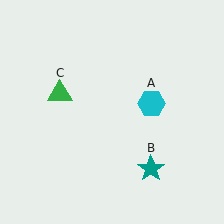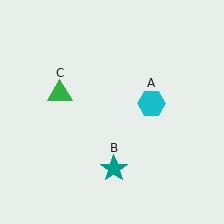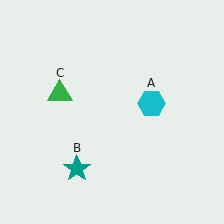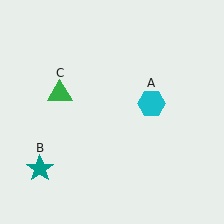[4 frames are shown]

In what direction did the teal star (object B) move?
The teal star (object B) moved left.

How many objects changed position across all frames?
1 object changed position: teal star (object B).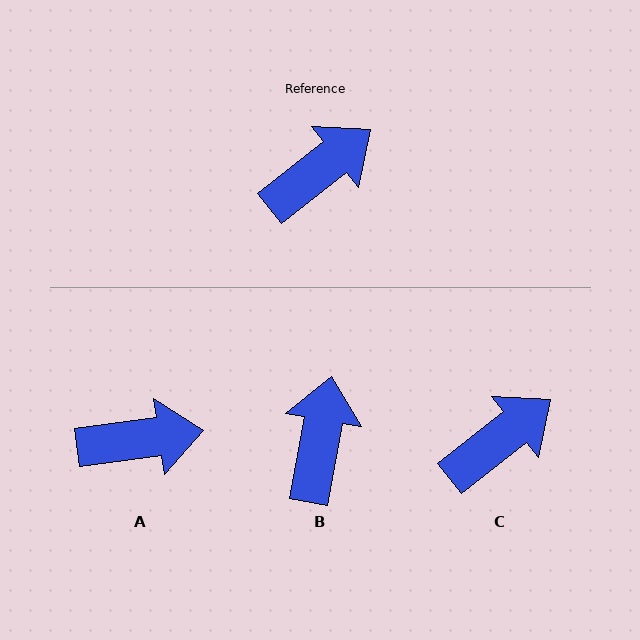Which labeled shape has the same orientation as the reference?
C.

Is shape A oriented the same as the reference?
No, it is off by about 30 degrees.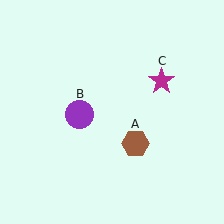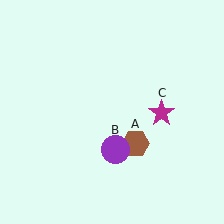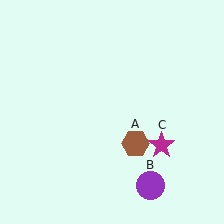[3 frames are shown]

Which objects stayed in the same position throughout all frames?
Brown hexagon (object A) remained stationary.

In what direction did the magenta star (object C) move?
The magenta star (object C) moved down.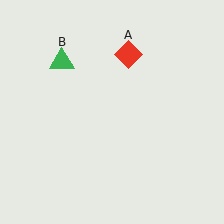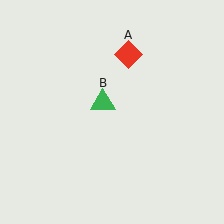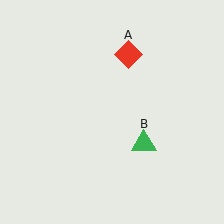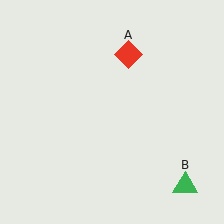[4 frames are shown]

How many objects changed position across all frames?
1 object changed position: green triangle (object B).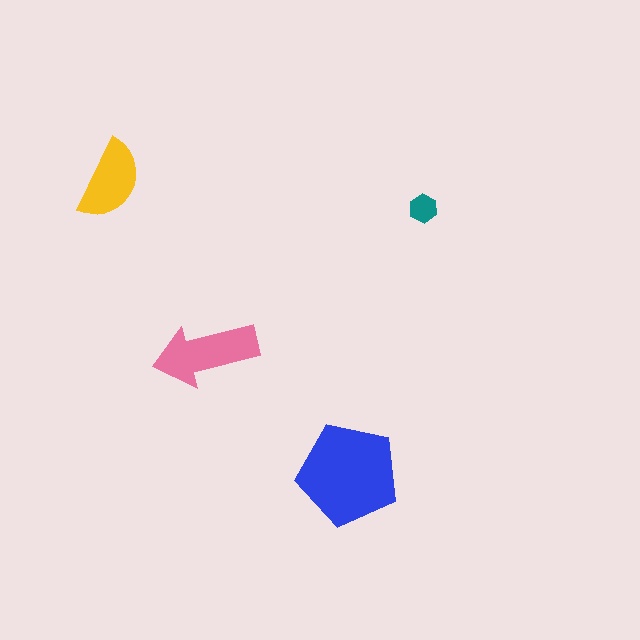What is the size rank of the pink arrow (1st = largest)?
2nd.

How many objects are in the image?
There are 4 objects in the image.